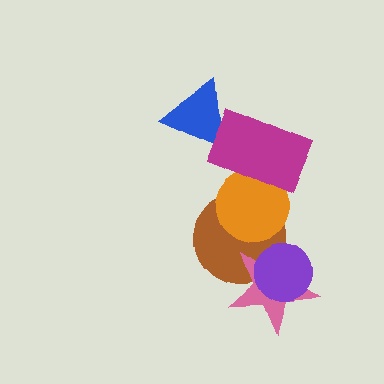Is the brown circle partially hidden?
Yes, it is partially covered by another shape.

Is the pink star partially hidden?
Yes, it is partially covered by another shape.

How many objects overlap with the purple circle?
2 objects overlap with the purple circle.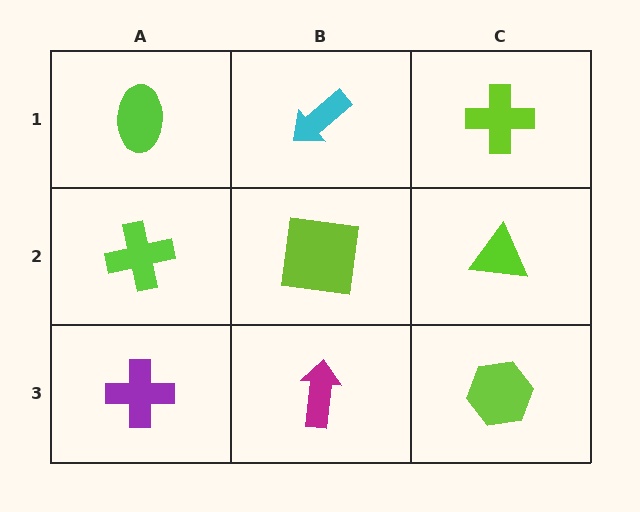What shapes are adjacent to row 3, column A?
A lime cross (row 2, column A), a magenta arrow (row 3, column B).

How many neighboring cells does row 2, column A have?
3.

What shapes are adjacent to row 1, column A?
A lime cross (row 2, column A), a cyan arrow (row 1, column B).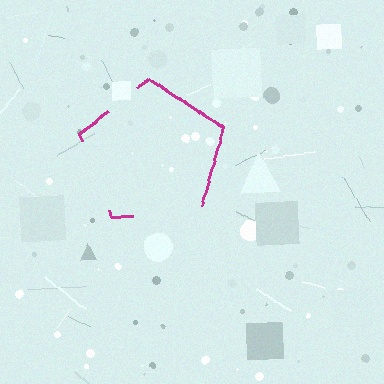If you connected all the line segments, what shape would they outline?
They would outline a pentagon.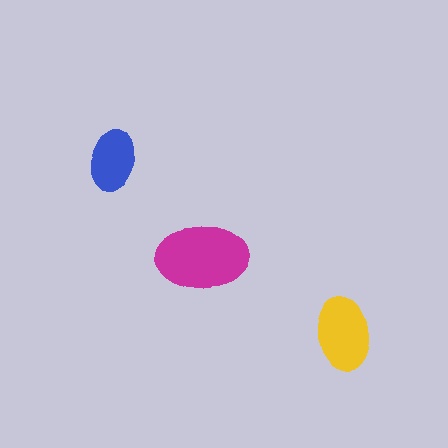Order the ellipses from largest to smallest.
the magenta one, the yellow one, the blue one.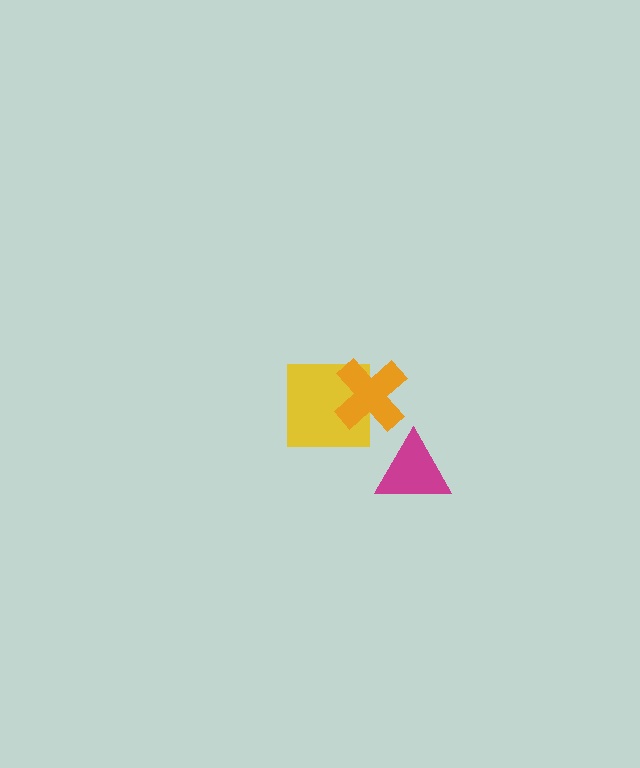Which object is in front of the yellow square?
The orange cross is in front of the yellow square.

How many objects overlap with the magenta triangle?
0 objects overlap with the magenta triangle.